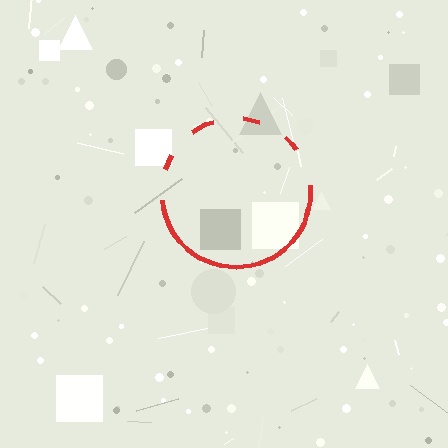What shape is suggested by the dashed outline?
The dashed outline suggests a circle.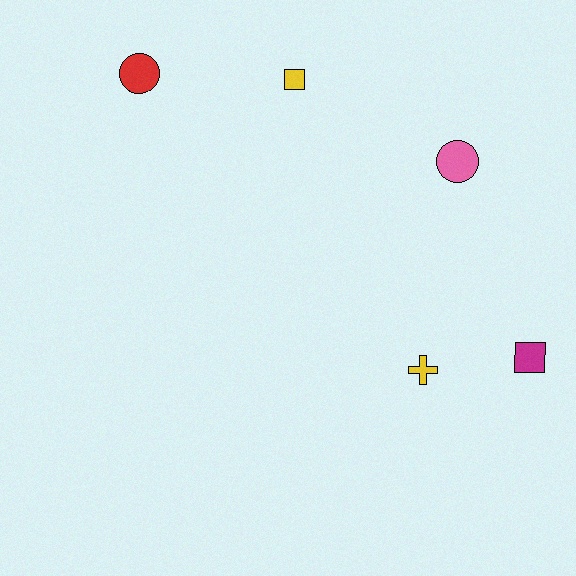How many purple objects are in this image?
There are no purple objects.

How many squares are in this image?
There are 2 squares.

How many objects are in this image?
There are 5 objects.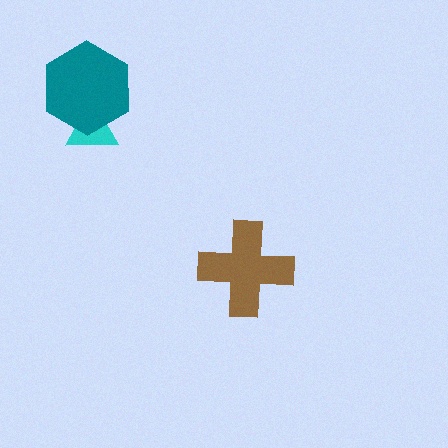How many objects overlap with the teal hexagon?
1 object overlaps with the teal hexagon.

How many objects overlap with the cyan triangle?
1 object overlaps with the cyan triangle.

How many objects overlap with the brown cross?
0 objects overlap with the brown cross.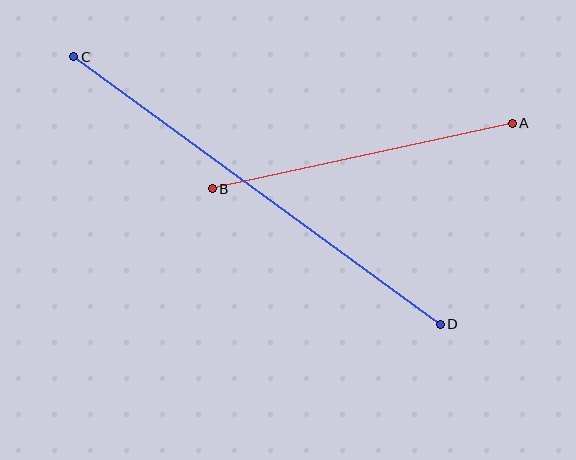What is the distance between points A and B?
The distance is approximately 307 pixels.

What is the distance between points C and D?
The distance is approximately 454 pixels.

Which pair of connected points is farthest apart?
Points C and D are farthest apart.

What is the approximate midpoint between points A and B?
The midpoint is at approximately (362, 156) pixels.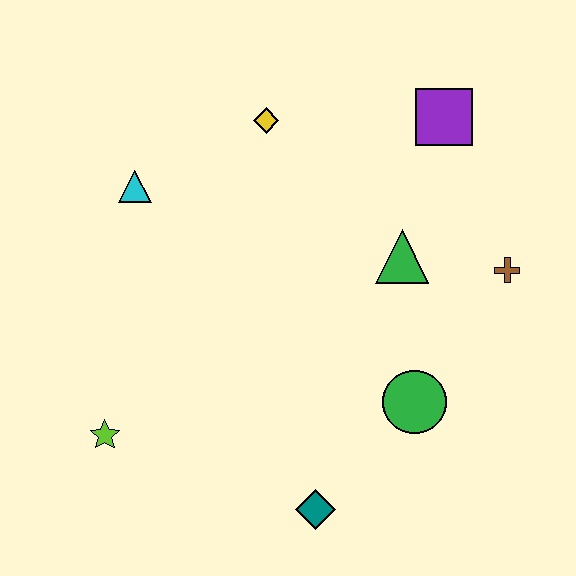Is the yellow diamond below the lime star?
No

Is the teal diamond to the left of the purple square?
Yes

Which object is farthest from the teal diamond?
The purple square is farthest from the teal diamond.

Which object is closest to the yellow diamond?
The cyan triangle is closest to the yellow diamond.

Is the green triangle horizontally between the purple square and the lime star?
Yes